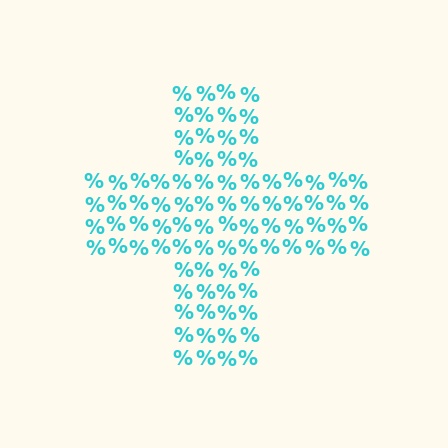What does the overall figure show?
The overall figure shows a cross.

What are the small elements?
The small elements are percent signs.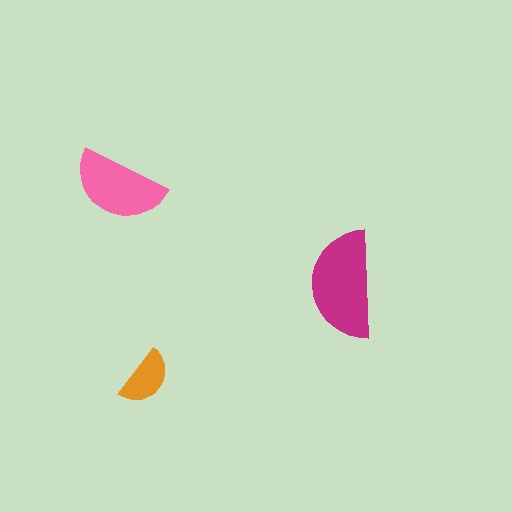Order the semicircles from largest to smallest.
the magenta one, the pink one, the orange one.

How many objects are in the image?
There are 3 objects in the image.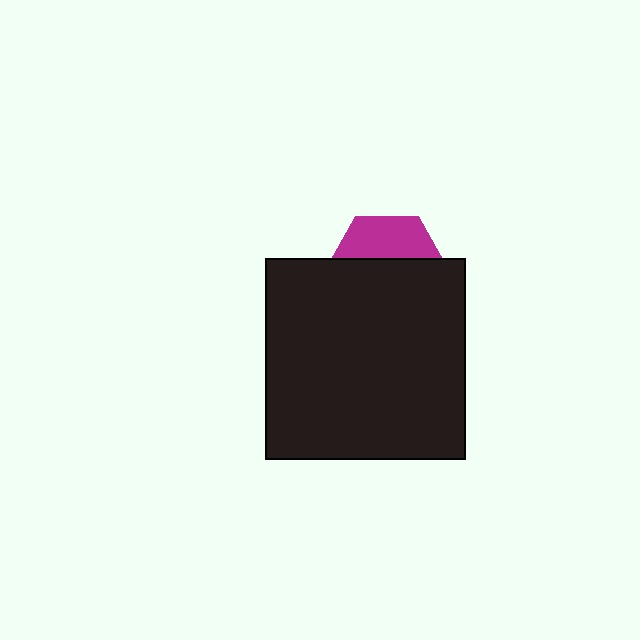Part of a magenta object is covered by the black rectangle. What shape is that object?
It is a hexagon.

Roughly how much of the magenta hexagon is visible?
A small part of it is visible (roughly 35%).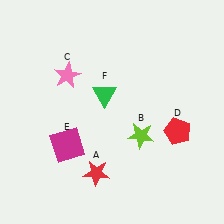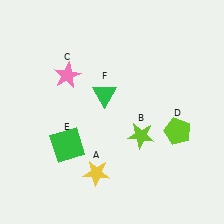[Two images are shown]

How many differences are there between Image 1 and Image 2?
There are 3 differences between the two images.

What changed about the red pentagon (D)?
In Image 1, D is red. In Image 2, it changed to lime.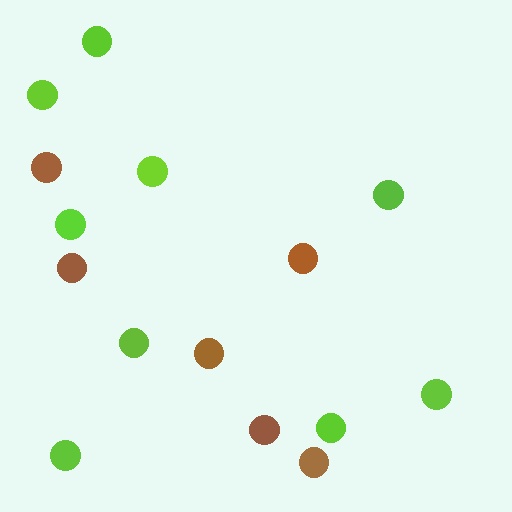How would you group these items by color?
There are 2 groups: one group of brown circles (6) and one group of lime circles (9).